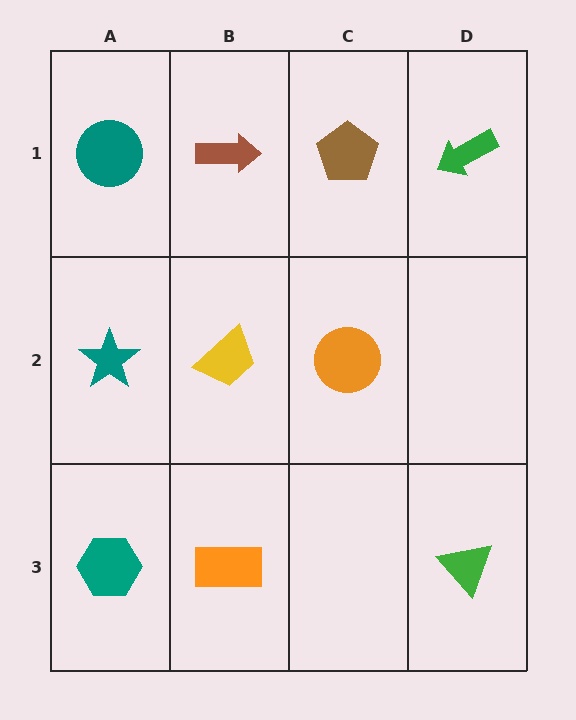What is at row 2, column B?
A yellow trapezoid.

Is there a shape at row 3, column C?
No, that cell is empty.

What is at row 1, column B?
A brown arrow.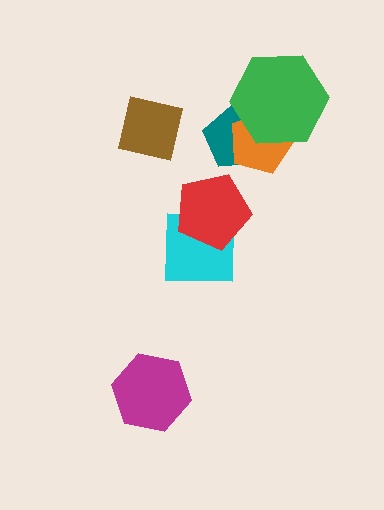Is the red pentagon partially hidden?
No, no other shape covers it.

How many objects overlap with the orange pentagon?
2 objects overlap with the orange pentagon.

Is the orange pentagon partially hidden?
Yes, it is partially covered by another shape.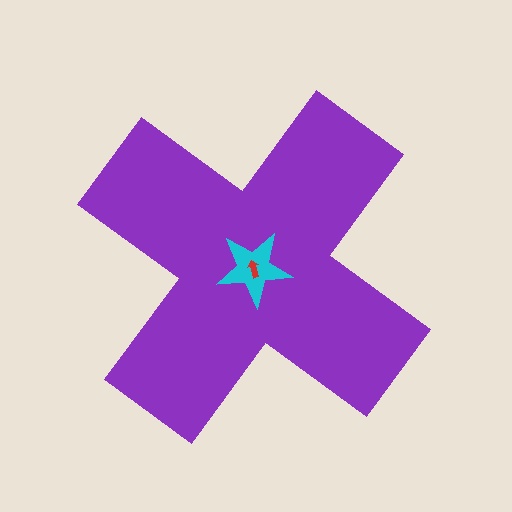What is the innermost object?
The red arrow.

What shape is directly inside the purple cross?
The cyan star.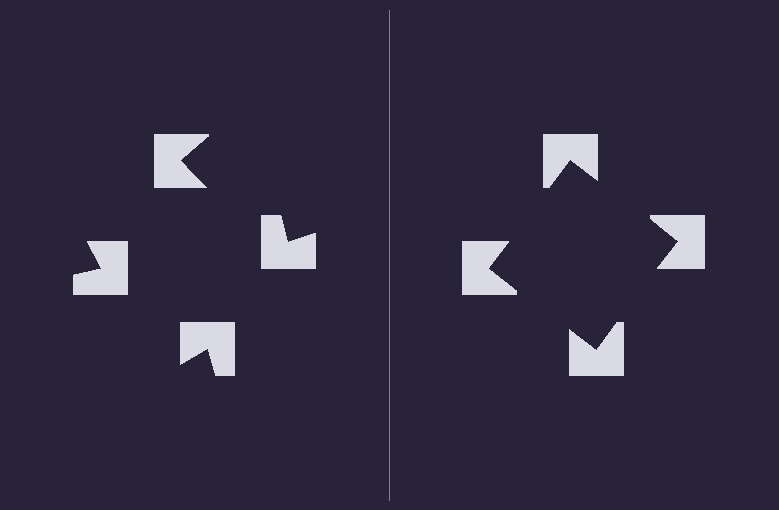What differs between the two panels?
The notched squares are positioned identically on both sides; only the wedge orientations differ. On the right they align to a square; on the left they are misaligned.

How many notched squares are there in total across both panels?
8 — 4 on each side.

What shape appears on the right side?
An illusory square.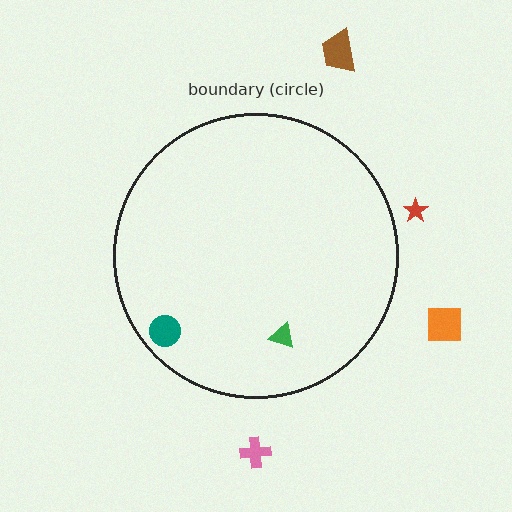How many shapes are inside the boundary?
2 inside, 4 outside.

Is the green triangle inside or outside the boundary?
Inside.